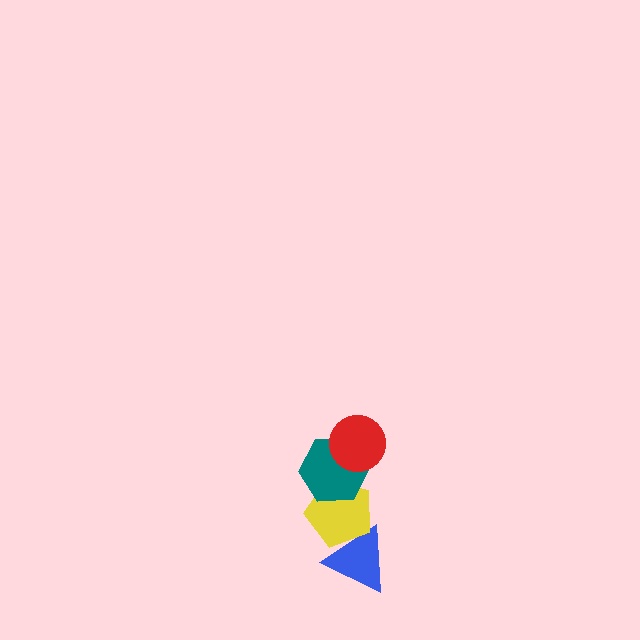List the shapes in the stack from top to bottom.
From top to bottom: the red circle, the teal hexagon, the yellow pentagon, the blue triangle.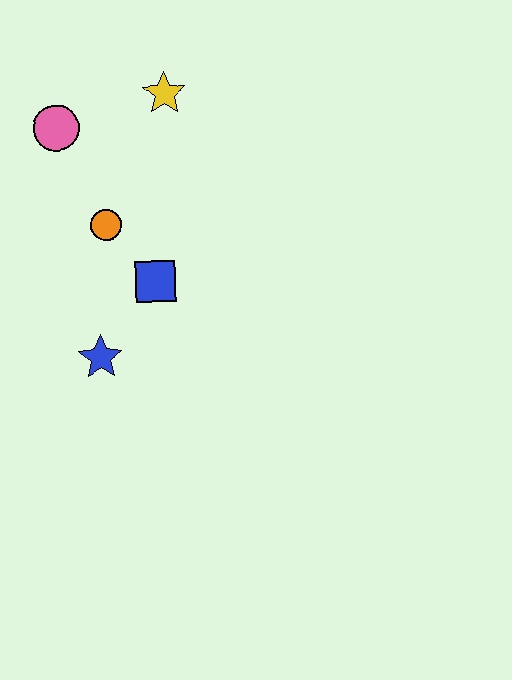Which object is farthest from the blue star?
The yellow star is farthest from the blue star.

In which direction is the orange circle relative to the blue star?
The orange circle is above the blue star.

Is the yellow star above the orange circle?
Yes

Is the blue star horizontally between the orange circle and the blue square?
No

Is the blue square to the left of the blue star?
No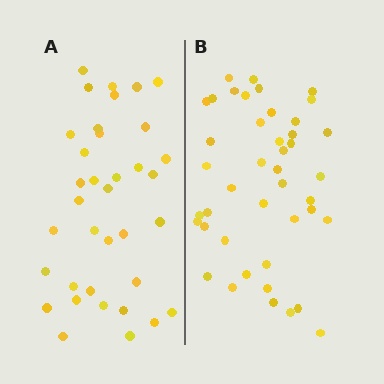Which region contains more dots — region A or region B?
Region B (the right region) has more dots.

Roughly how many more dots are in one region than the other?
Region B has roughly 8 or so more dots than region A.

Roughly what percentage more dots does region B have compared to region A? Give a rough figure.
About 20% more.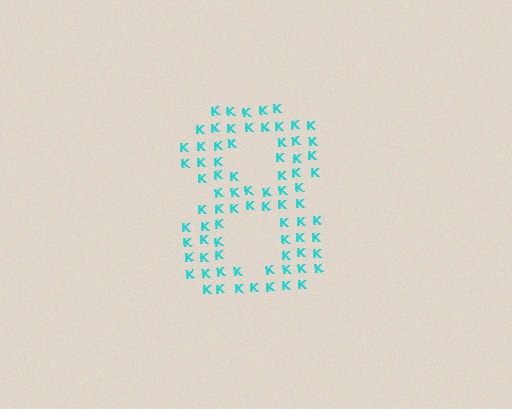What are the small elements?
The small elements are letter K's.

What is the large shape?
The large shape is the digit 8.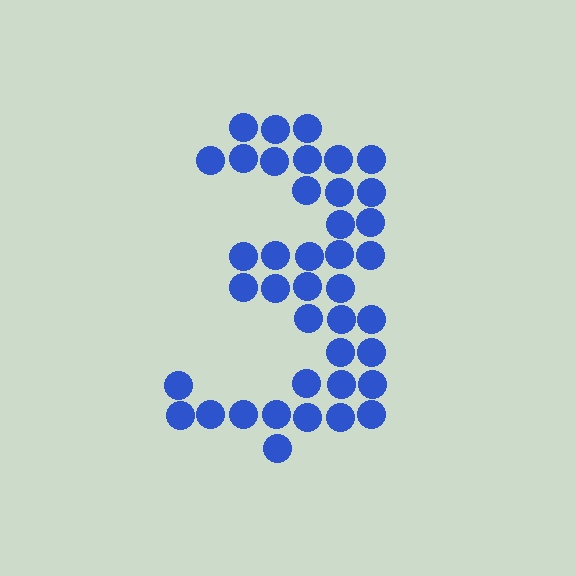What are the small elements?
The small elements are circles.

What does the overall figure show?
The overall figure shows the digit 3.